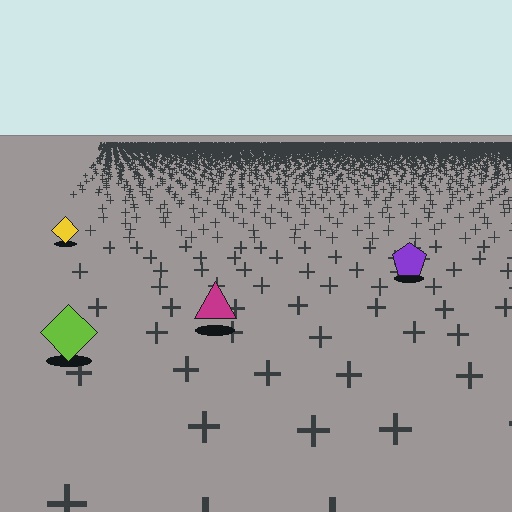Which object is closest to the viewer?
The lime diamond is closest. The texture marks near it are larger and more spread out.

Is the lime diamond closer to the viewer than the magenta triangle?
Yes. The lime diamond is closer — you can tell from the texture gradient: the ground texture is coarser near it.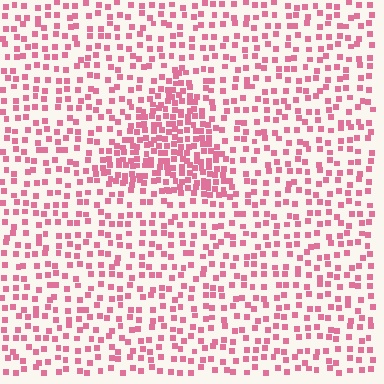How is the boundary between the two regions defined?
The boundary is defined by a change in element density (approximately 2.2x ratio). All elements are the same color, size, and shape.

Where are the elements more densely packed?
The elements are more densely packed inside the triangle boundary.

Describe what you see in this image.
The image contains small pink elements arranged at two different densities. A triangle-shaped region is visible where the elements are more densely packed than the surrounding area.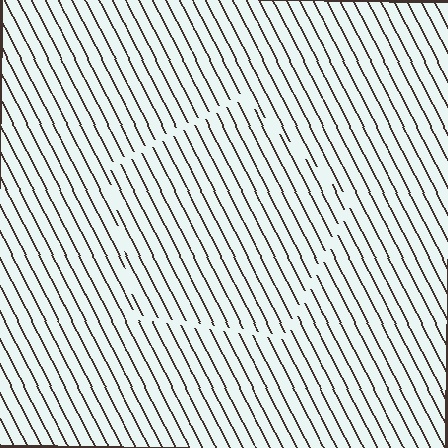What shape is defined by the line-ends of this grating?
An illusory pentagon. The interior of the shape contains the same grating, shifted by half a period — the contour is defined by the phase discontinuity where line-ends from the inner and outer gratings abut.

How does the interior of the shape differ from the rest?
The interior of the shape contains the same grating, shifted by half a period — the contour is defined by the phase discontinuity where line-ends from the inner and outer gratings abut.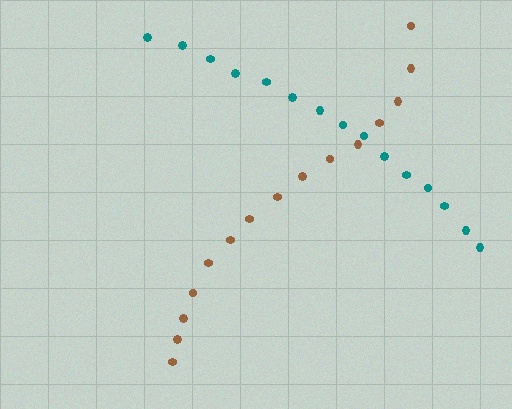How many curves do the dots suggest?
There are 2 distinct paths.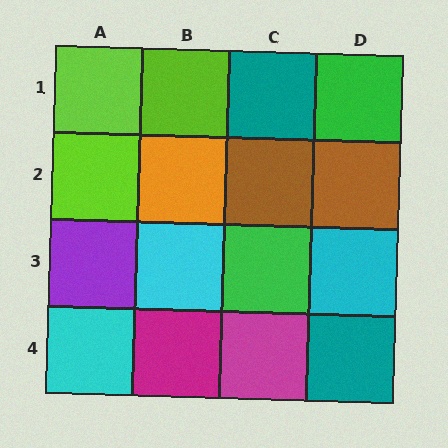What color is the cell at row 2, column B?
Orange.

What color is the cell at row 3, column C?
Green.